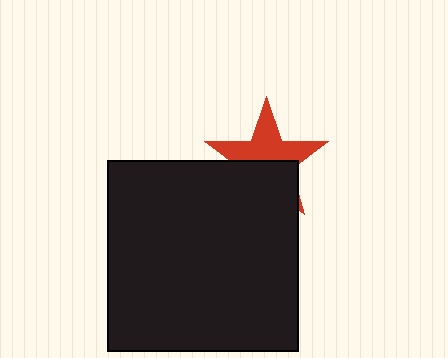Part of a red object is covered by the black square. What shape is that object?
It is a star.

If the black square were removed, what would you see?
You would see the complete red star.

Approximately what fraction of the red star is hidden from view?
Roughly 49% of the red star is hidden behind the black square.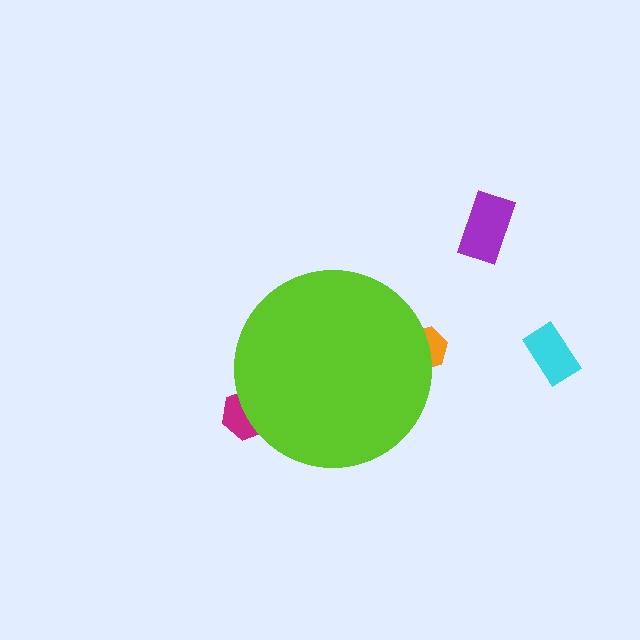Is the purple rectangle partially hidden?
No, the purple rectangle is fully visible.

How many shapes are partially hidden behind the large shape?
2 shapes are partially hidden.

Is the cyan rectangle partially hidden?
No, the cyan rectangle is fully visible.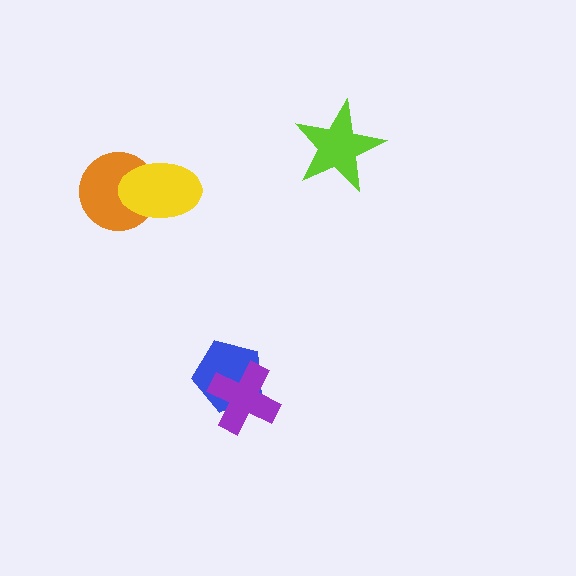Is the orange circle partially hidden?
Yes, it is partially covered by another shape.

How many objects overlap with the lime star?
0 objects overlap with the lime star.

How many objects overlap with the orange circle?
1 object overlaps with the orange circle.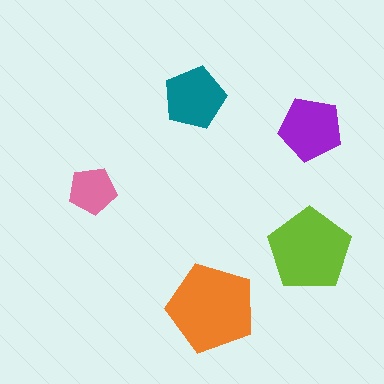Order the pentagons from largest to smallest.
the orange one, the lime one, the purple one, the teal one, the pink one.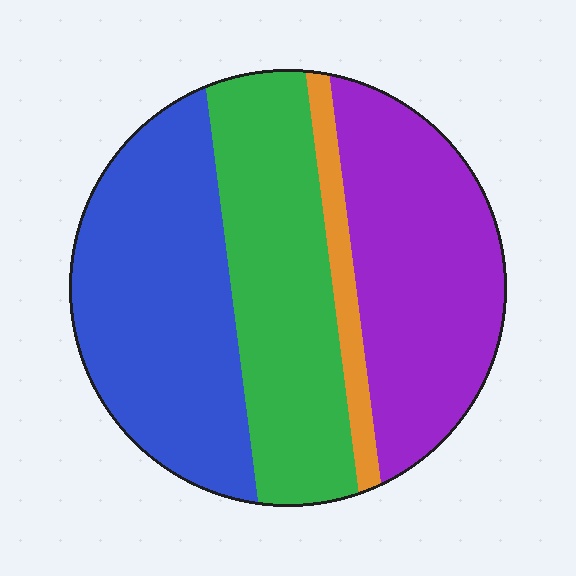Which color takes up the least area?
Orange, at roughly 5%.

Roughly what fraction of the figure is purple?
Purple takes up between a quarter and a half of the figure.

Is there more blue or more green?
Blue.